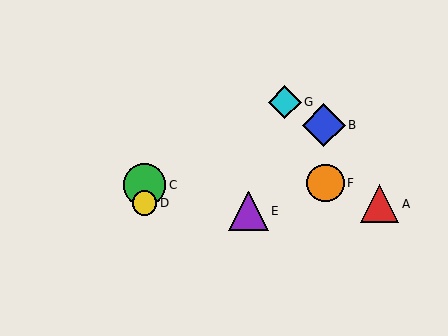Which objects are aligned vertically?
Objects C, D are aligned vertically.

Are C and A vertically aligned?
No, C is at x≈144 and A is at x≈380.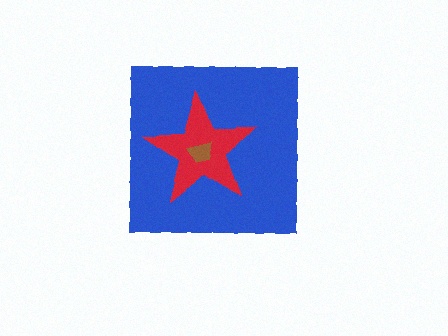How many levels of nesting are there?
3.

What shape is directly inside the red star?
The brown trapezoid.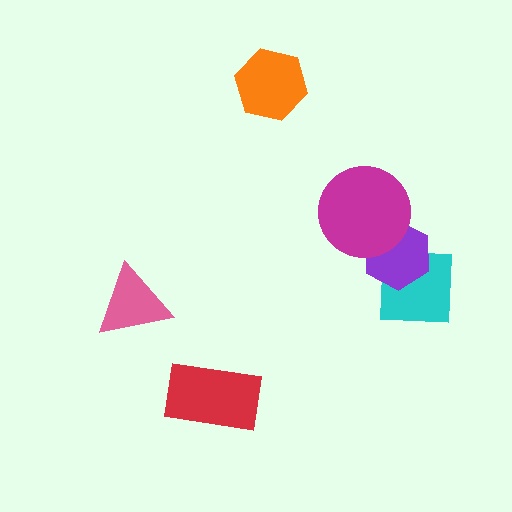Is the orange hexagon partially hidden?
No, no other shape covers it.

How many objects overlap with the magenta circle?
1 object overlaps with the magenta circle.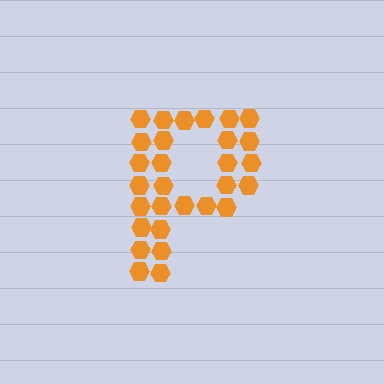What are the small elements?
The small elements are hexagons.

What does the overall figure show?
The overall figure shows the letter P.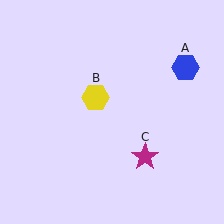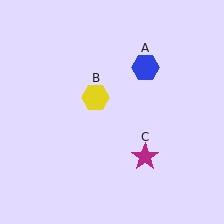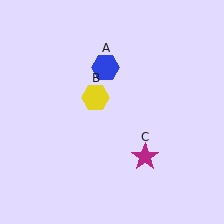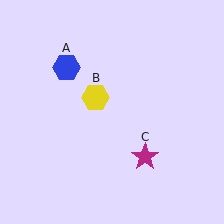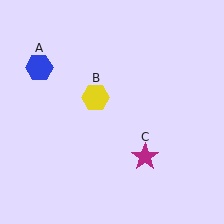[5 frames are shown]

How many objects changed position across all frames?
1 object changed position: blue hexagon (object A).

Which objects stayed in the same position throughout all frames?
Yellow hexagon (object B) and magenta star (object C) remained stationary.